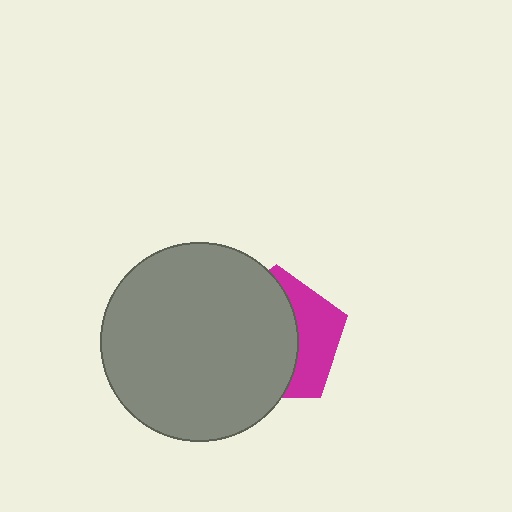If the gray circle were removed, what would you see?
You would see the complete magenta pentagon.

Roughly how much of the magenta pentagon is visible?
A small part of it is visible (roughly 36%).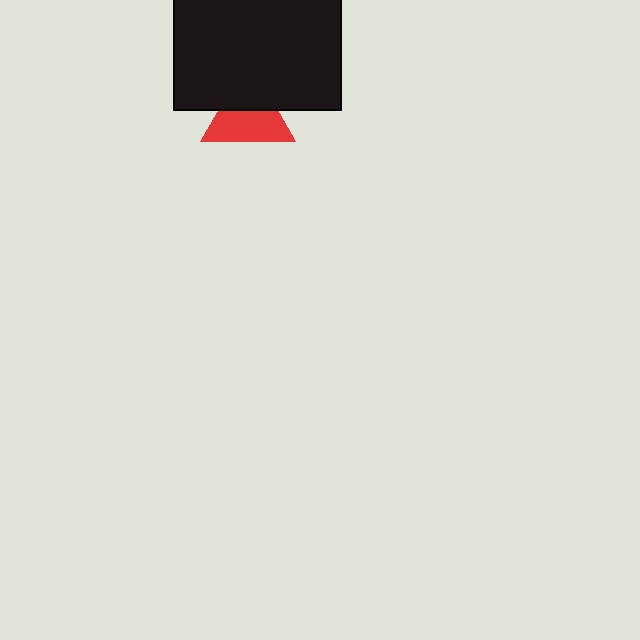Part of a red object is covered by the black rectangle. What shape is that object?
It is a triangle.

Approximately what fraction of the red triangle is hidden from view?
Roughly 41% of the red triangle is hidden behind the black rectangle.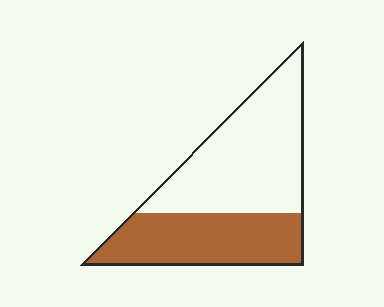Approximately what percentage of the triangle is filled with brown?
Approximately 40%.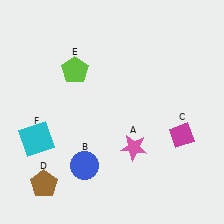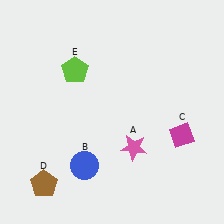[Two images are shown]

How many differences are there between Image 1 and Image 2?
There is 1 difference between the two images.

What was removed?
The cyan square (F) was removed in Image 2.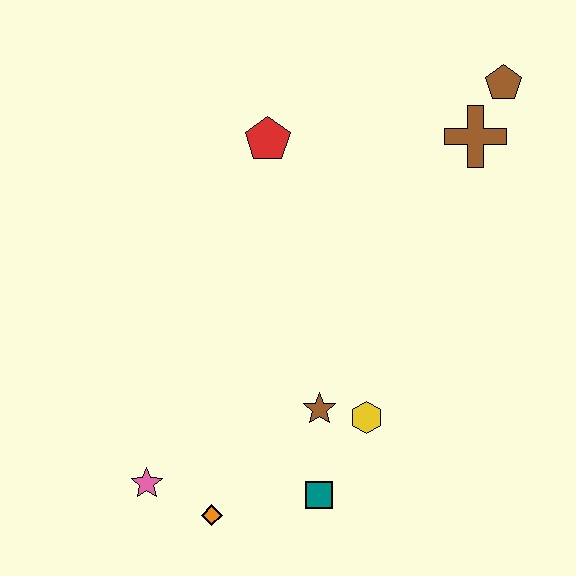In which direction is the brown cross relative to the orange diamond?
The brown cross is above the orange diamond.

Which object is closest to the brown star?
The yellow hexagon is closest to the brown star.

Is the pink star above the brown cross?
No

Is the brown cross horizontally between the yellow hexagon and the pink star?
No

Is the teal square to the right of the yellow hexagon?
No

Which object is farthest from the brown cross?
The pink star is farthest from the brown cross.